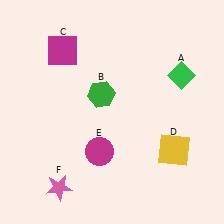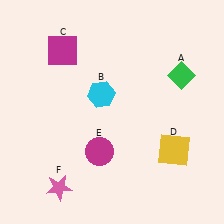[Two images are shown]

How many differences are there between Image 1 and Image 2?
There is 1 difference between the two images.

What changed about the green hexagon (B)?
In Image 1, B is green. In Image 2, it changed to cyan.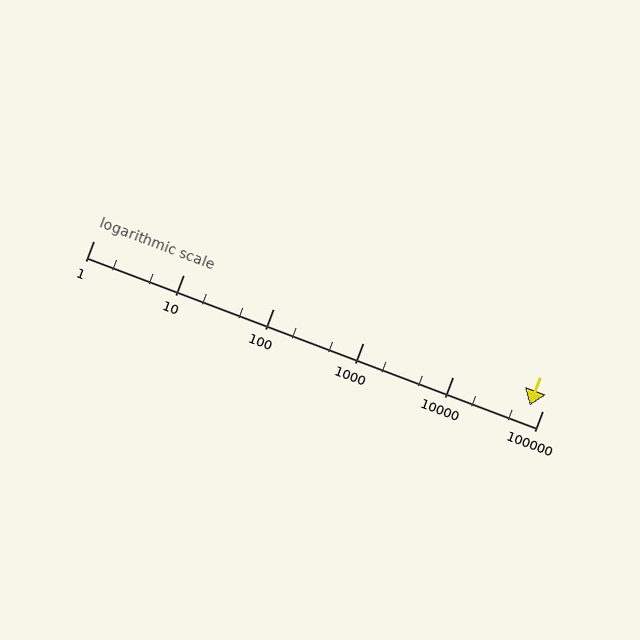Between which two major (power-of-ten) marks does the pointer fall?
The pointer is between 10000 and 100000.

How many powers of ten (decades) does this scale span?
The scale spans 5 decades, from 1 to 100000.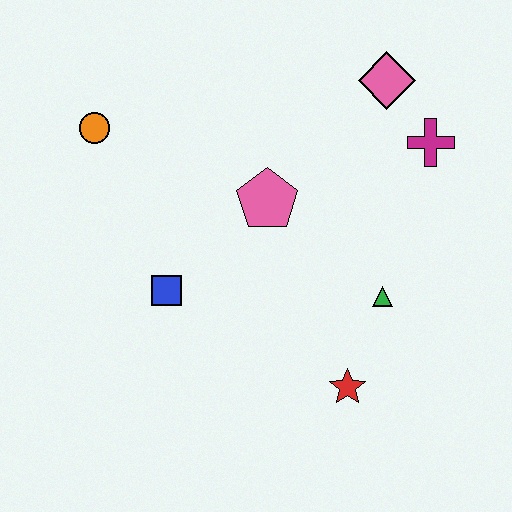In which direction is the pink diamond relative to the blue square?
The pink diamond is to the right of the blue square.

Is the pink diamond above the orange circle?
Yes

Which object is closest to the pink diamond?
The magenta cross is closest to the pink diamond.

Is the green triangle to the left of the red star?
No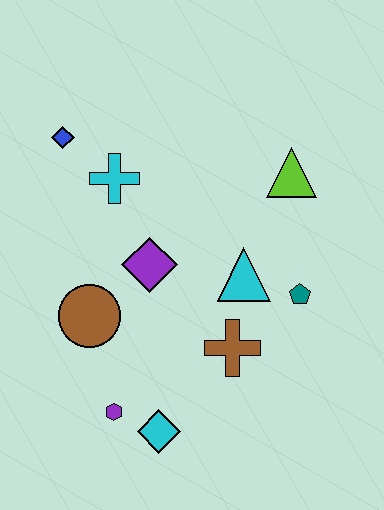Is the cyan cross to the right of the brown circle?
Yes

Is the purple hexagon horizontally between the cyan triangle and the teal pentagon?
No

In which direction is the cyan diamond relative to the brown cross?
The cyan diamond is below the brown cross.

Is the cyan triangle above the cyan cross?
No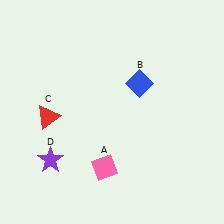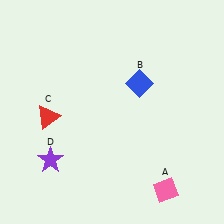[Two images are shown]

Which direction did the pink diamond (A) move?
The pink diamond (A) moved right.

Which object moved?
The pink diamond (A) moved right.